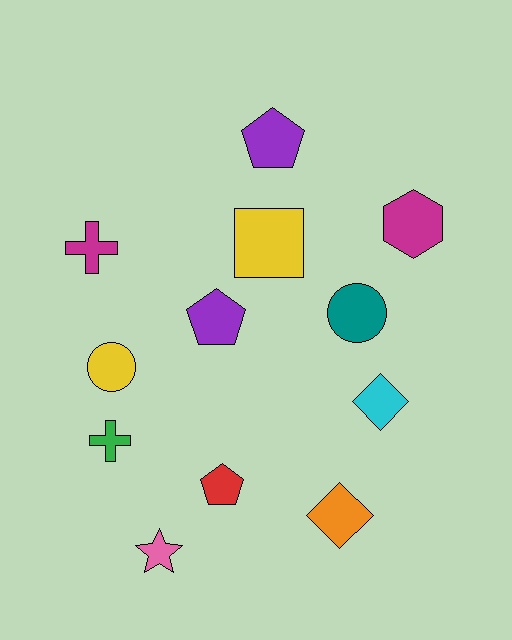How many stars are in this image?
There is 1 star.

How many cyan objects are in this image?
There is 1 cyan object.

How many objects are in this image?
There are 12 objects.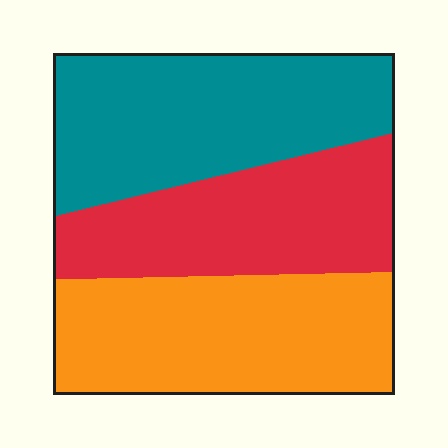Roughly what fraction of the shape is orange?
Orange covers around 35% of the shape.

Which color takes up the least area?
Red, at roughly 30%.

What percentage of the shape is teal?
Teal covers roughly 35% of the shape.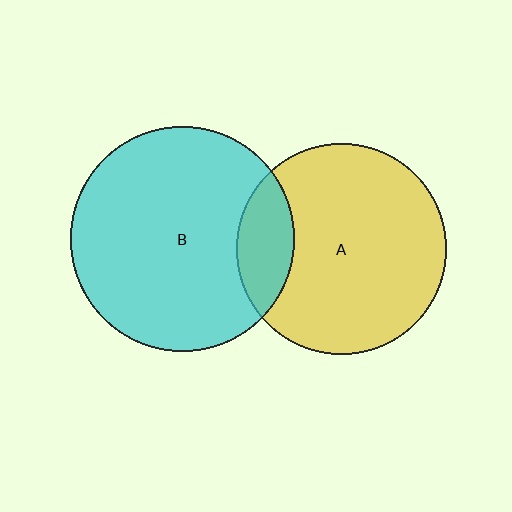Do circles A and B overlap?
Yes.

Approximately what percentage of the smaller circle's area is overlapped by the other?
Approximately 15%.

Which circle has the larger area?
Circle B (cyan).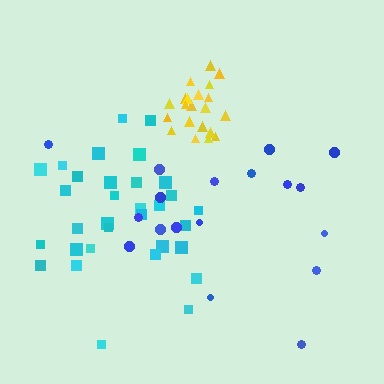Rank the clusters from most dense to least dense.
yellow, cyan, blue.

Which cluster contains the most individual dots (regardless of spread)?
Cyan (32).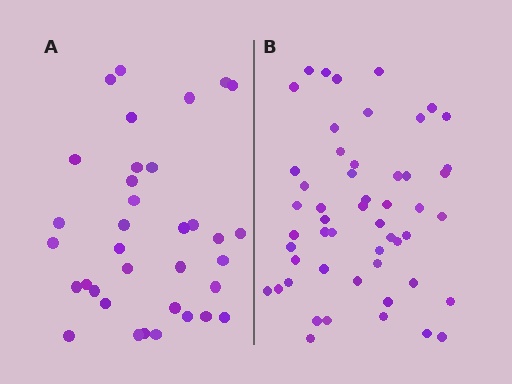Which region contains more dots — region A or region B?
Region B (the right region) has more dots.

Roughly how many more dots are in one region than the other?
Region B has approximately 15 more dots than region A.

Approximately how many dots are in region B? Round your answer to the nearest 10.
About 50 dots. (The exact count is 52, which rounds to 50.)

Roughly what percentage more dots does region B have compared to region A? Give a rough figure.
About 50% more.